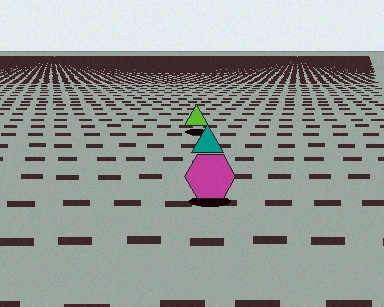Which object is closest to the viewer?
The magenta hexagon is closest. The texture marks near it are larger and more spread out.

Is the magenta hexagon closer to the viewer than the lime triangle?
Yes. The magenta hexagon is closer — you can tell from the texture gradient: the ground texture is coarser near it.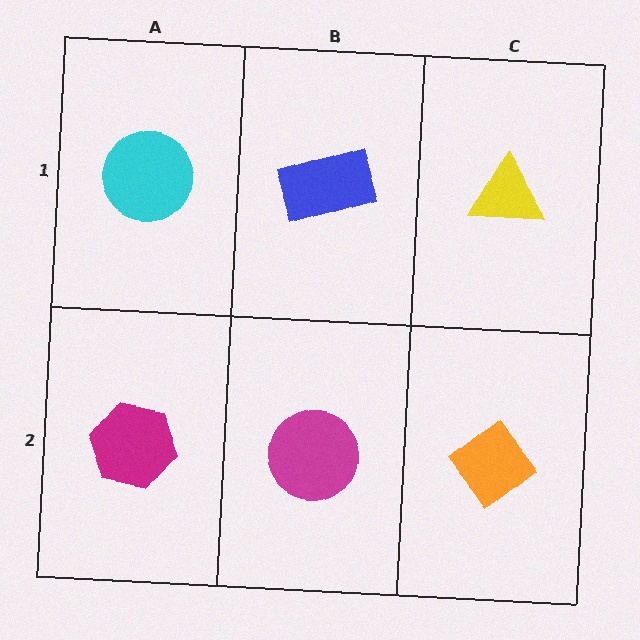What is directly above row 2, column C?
A yellow triangle.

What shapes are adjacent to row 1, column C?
An orange diamond (row 2, column C), a blue rectangle (row 1, column B).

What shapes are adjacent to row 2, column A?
A cyan circle (row 1, column A), a magenta circle (row 2, column B).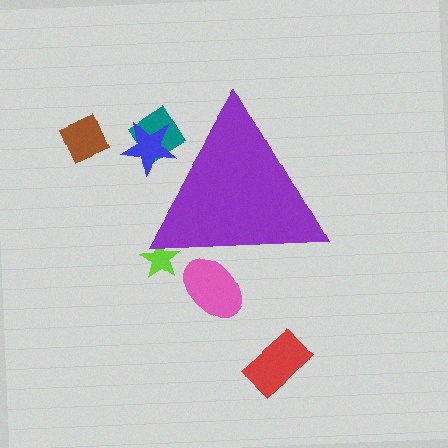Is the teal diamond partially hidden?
Yes, the teal diamond is partially hidden behind the purple triangle.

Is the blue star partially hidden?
Yes, the blue star is partially hidden behind the purple triangle.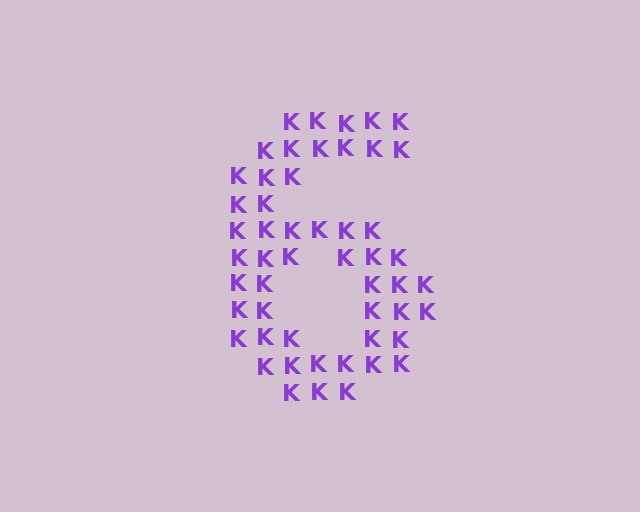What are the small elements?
The small elements are letter K's.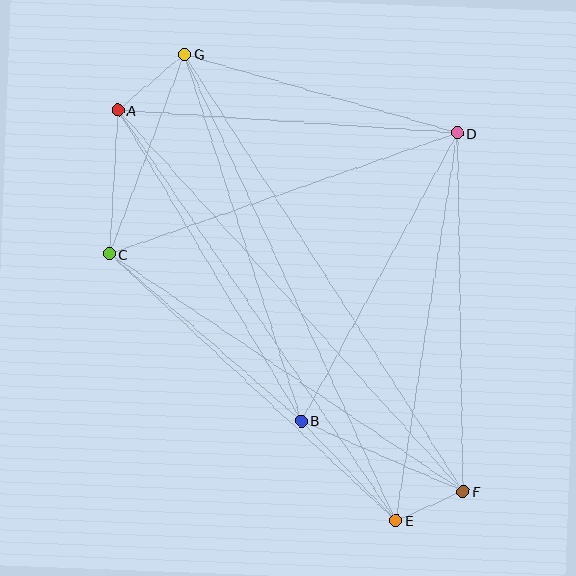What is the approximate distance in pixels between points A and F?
The distance between A and F is approximately 514 pixels.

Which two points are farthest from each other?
Points F and G are farthest from each other.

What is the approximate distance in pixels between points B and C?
The distance between B and C is approximately 254 pixels.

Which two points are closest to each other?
Points E and F are closest to each other.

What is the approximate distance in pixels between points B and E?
The distance between B and E is approximately 138 pixels.